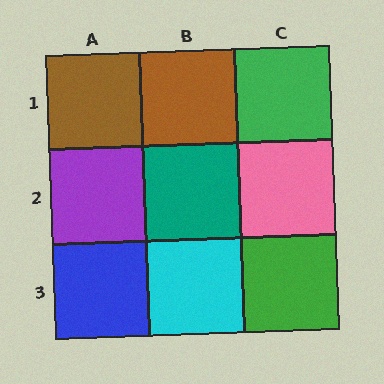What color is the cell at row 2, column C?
Pink.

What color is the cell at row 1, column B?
Brown.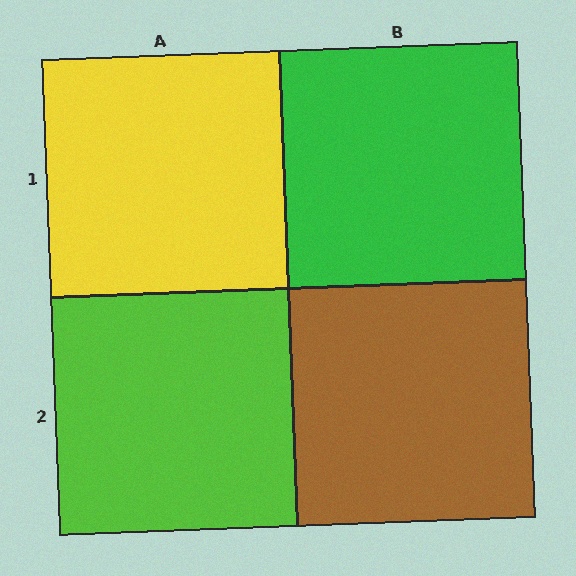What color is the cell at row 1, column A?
Yellow.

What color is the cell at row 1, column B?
Green.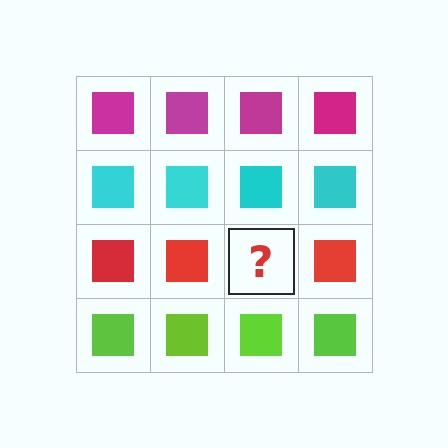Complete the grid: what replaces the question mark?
The question mark should be replaced with a red square.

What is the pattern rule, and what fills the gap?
The rule is that each row has a consistent color. The gap should be filled with a red square.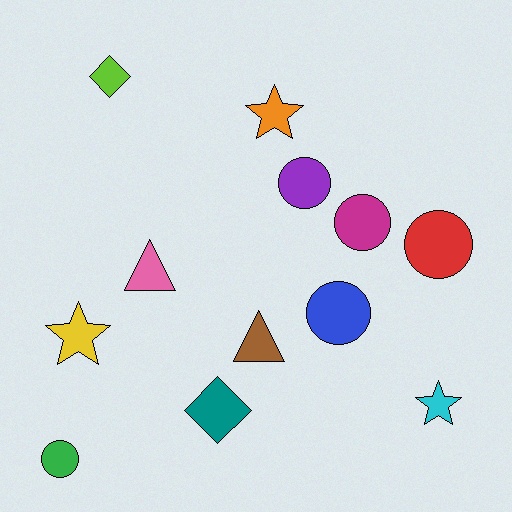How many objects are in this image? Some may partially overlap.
There are 12 objects.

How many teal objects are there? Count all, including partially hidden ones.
There is 1 teal object.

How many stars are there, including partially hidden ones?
There are 3 stars.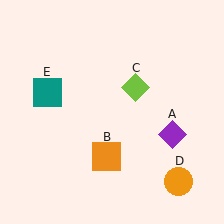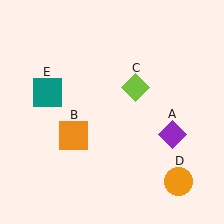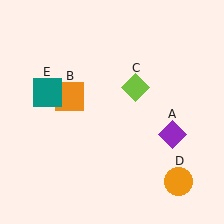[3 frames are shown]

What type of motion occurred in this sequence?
The orange square (object B) rotated clockwise around the center of the scene.